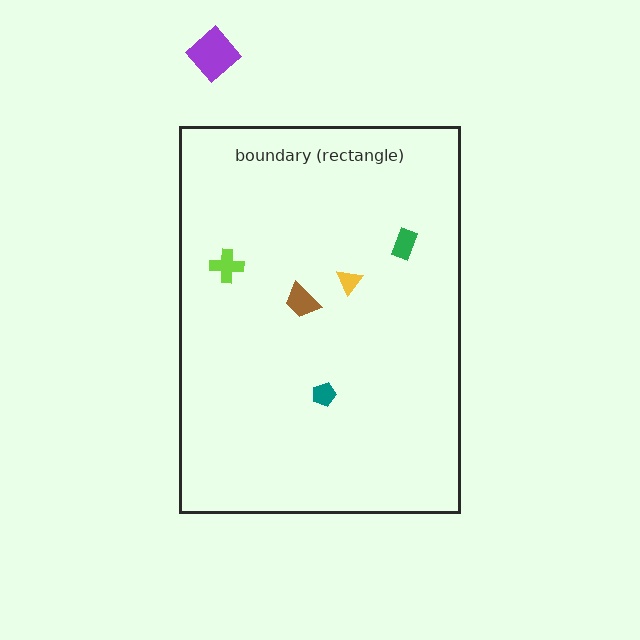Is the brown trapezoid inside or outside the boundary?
Inside.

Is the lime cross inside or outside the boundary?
Inside.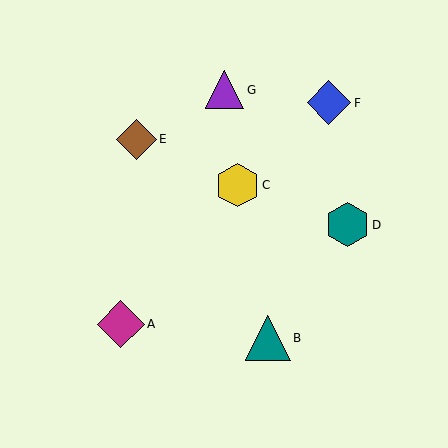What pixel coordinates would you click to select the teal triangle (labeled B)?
Click at (268, 338) to select the teal triangle B.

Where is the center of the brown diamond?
The center of the brown diamond is at (136, 139).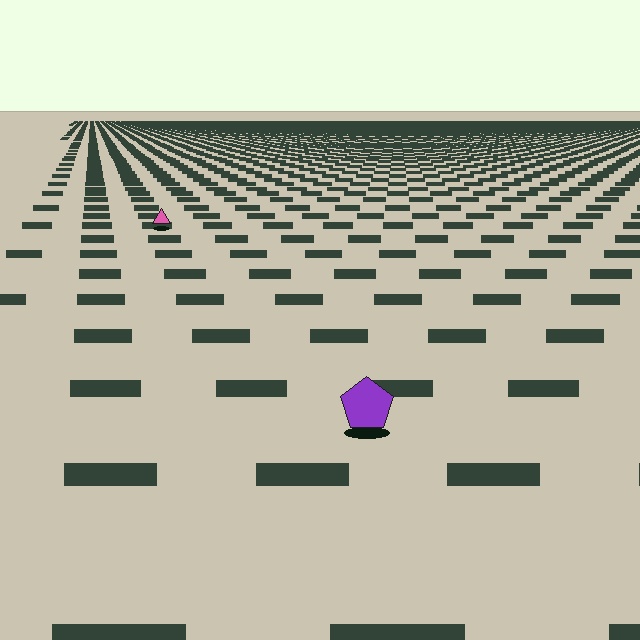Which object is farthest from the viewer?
The pink triangle is farthest from the viewer. It appears smaller and the ground texture around it is denser.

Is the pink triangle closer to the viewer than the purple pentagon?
No. The purple pentagon is closer — you can tell from the texture gradient: the ground texture is coarser near it.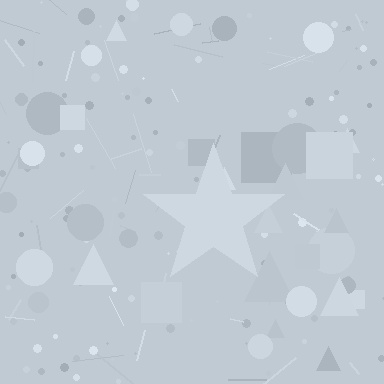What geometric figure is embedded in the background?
A star is embedded in the background.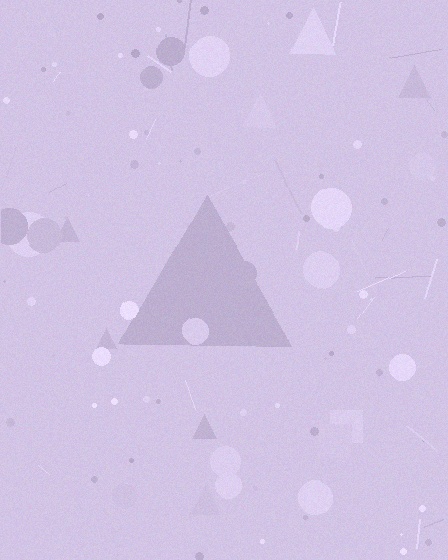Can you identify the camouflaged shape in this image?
The camouflaged shape is a triangle.